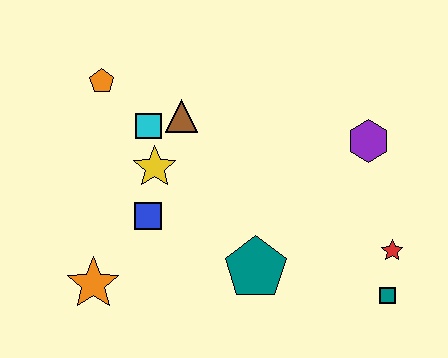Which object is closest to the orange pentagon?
The cyan square is closest to the orange pentagon.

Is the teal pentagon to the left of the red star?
Yes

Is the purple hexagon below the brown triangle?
Yes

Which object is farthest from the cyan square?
The teal square is farthest from the cyan square.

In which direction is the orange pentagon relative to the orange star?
The orange pentagon is above the orange star.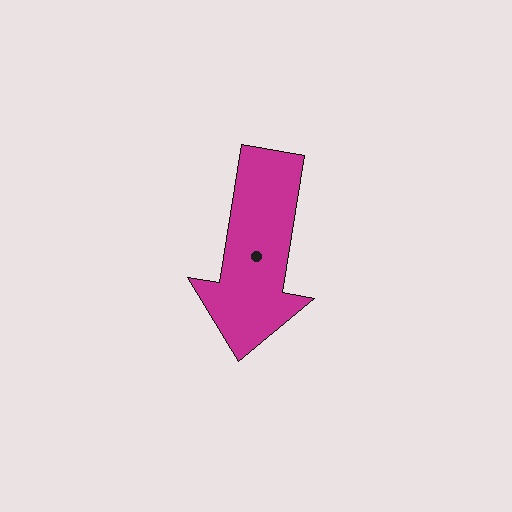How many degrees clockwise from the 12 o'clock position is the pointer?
Approximately 189 degrees.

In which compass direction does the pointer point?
South.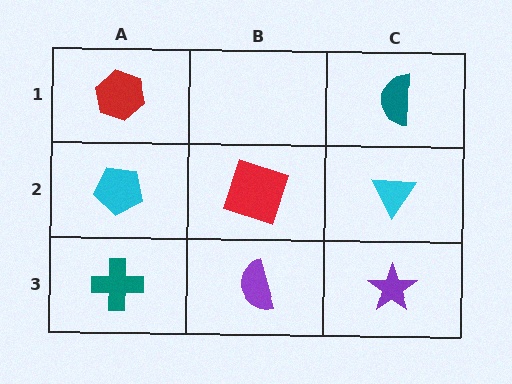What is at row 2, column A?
A cyan pentagon.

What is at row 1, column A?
A red hexagon.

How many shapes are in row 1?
2 shapes.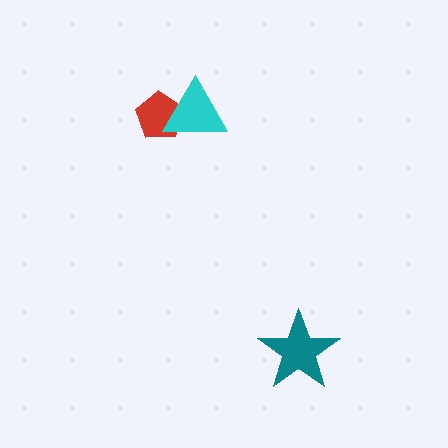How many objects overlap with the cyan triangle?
1 object overlaps with the cyan triangle.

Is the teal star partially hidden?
No, no other shape covers it.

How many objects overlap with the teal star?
0 objects overlap with the teal star.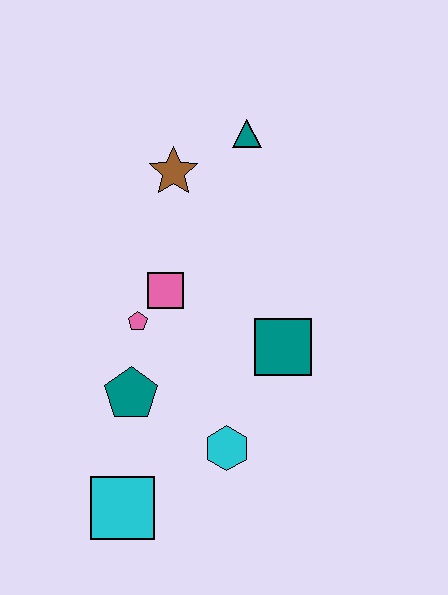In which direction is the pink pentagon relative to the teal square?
The pink pentagon is to the left of the teal square.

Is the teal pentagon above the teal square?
No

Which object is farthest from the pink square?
The cyan square is farthest from the pink square.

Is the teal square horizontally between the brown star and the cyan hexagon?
No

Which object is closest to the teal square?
The cyan hexagon is closest to the teal square.